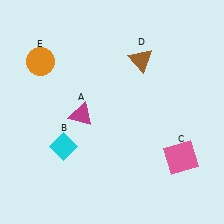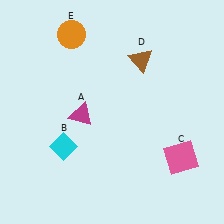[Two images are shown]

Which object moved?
The orange circle (E) moved right.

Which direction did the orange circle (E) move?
The orange circle (E) moved right.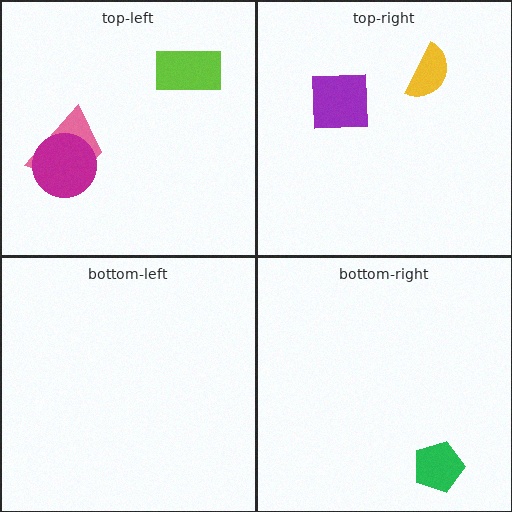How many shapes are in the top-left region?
3.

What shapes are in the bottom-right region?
The green pentagon.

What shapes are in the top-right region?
The purple square, the yellow semicircle.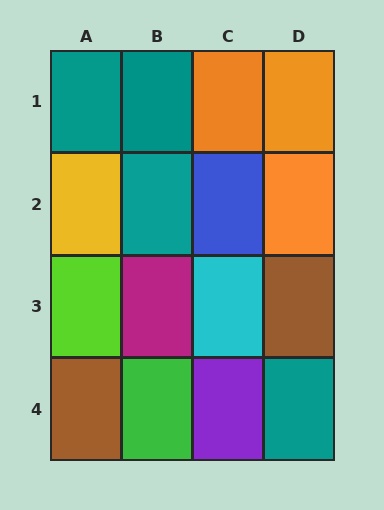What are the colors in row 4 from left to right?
Brown, green, purple, teal.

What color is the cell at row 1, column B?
Teal.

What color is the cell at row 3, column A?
Lime.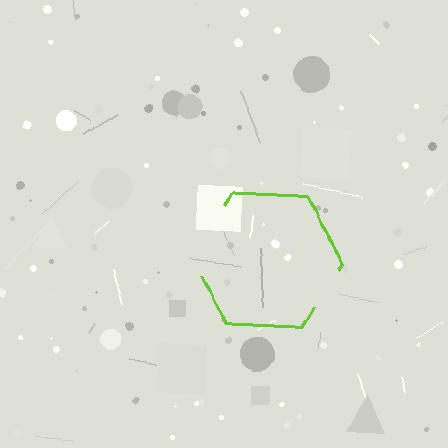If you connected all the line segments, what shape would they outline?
They would outline a hexagon.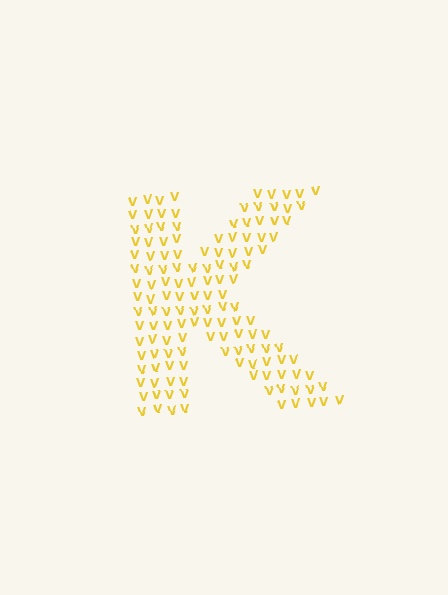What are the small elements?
The small elements are letter V's.